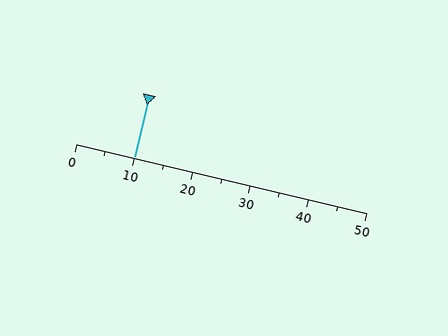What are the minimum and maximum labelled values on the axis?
The axis runs from 0 to 50.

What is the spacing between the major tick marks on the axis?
The major ticks are spaced 10 apart.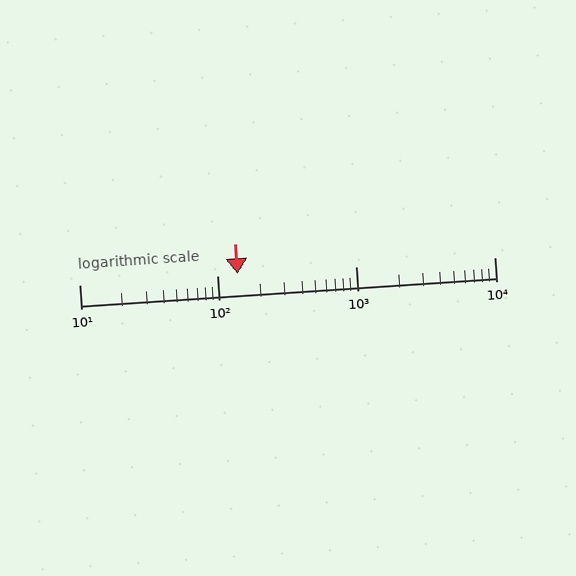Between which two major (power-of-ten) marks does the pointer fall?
The pointer is between 100 and 1000.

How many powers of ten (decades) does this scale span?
The scale spans 3 decades, from 10 to 10000.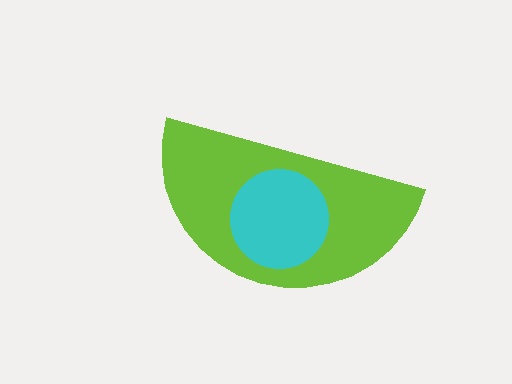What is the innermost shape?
The cyan circle.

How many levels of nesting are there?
2.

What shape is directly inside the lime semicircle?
The cyan circle.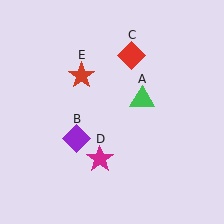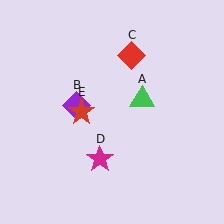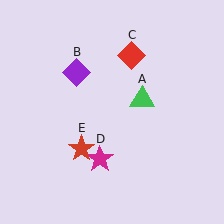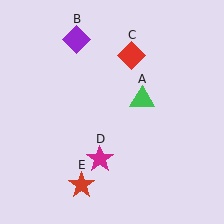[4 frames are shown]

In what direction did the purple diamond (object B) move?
The purple diamond (object B) moved up.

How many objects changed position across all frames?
2 objects changed position: purple diamond (object B), red star (object E).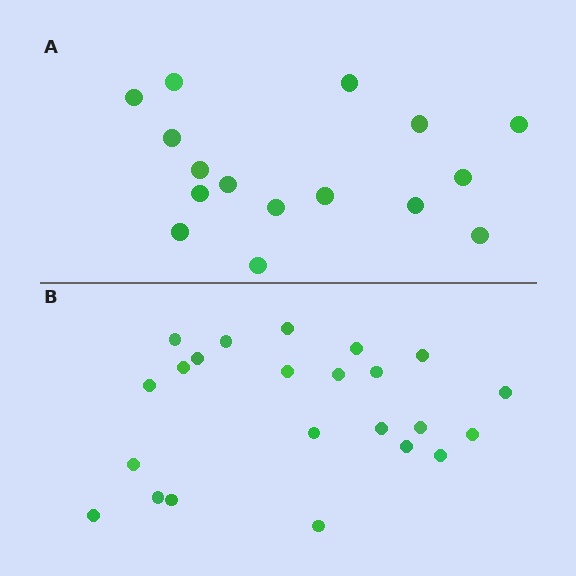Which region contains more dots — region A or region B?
Region B (the bottom region) has more dots.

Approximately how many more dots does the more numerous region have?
Region B has roughly 8 or so more dots than region A.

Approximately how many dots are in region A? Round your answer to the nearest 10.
About 20 dots. (The exact count is 16, which rounds to 20.)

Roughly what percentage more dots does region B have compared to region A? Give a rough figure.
About 45% more.